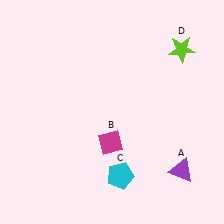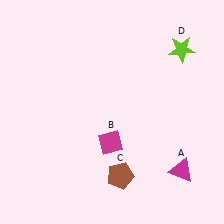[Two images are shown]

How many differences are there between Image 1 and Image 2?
There are 2 differences between the two images.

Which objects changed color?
A changed from purple to magenta. C changed from cyan to brown.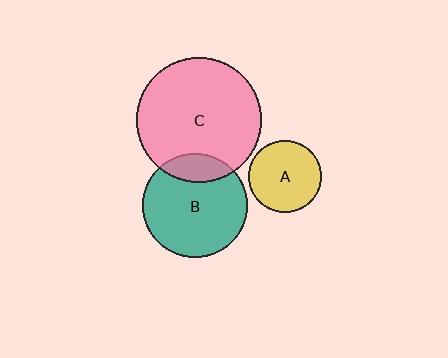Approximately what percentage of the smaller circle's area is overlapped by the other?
Approximately 15%.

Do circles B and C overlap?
Yes.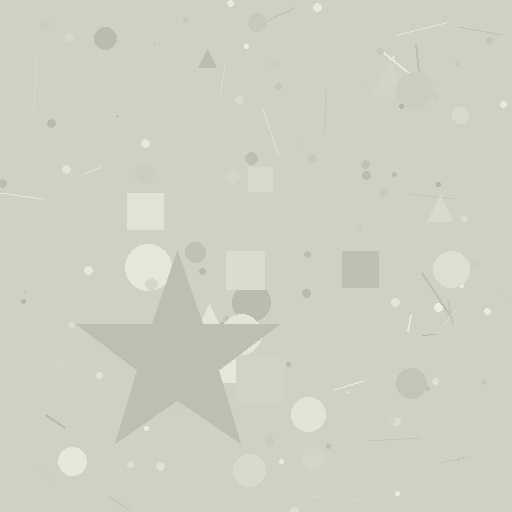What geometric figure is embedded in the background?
A star is embedded in the background.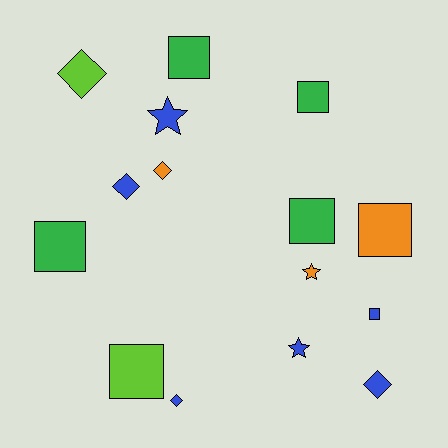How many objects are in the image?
There are 15 objects.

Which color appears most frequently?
Blue, with 6 objects.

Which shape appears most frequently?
Square, with 7 objects.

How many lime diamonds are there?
There is 1 lime diamond.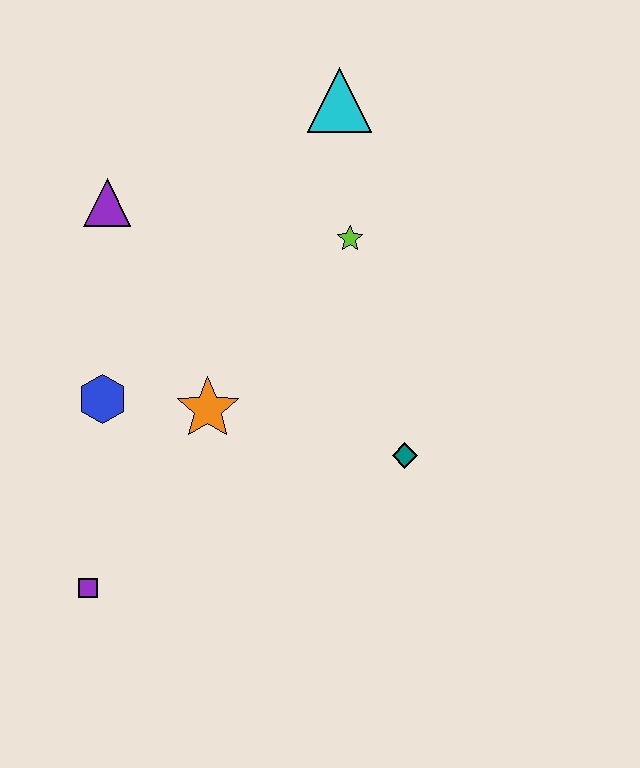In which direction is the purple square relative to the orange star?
The purple square is below the orange star.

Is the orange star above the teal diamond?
Yes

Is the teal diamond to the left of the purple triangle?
No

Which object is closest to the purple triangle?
The blue hexagon is closest to the purple triangle.